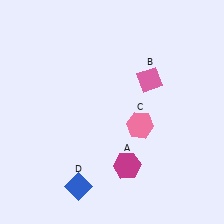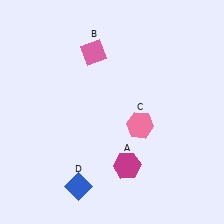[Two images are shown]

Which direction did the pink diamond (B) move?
The pink diamond (B) moved left.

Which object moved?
The pink diamond (B) moved left.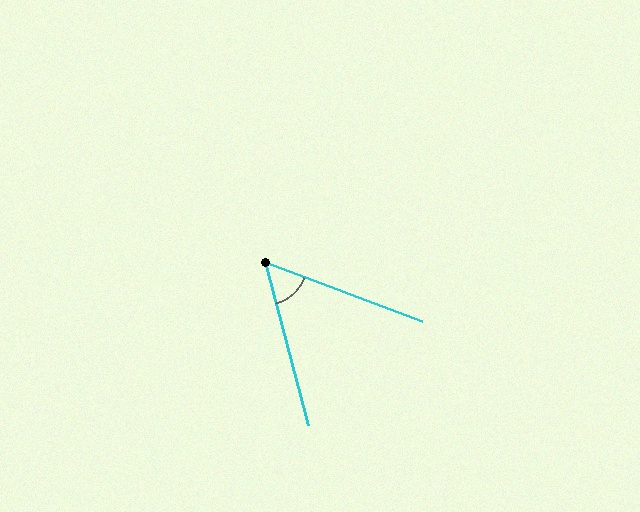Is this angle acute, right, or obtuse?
It is acute.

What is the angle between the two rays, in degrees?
Approximately 54 degrees.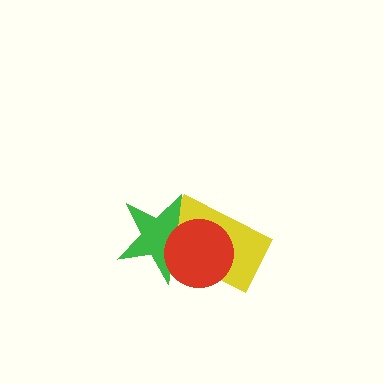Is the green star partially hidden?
Yes, it is partially covered by another shape.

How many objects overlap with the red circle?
2 objects overlap with the red circle.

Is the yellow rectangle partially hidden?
Yes, it is partially covered by another shape.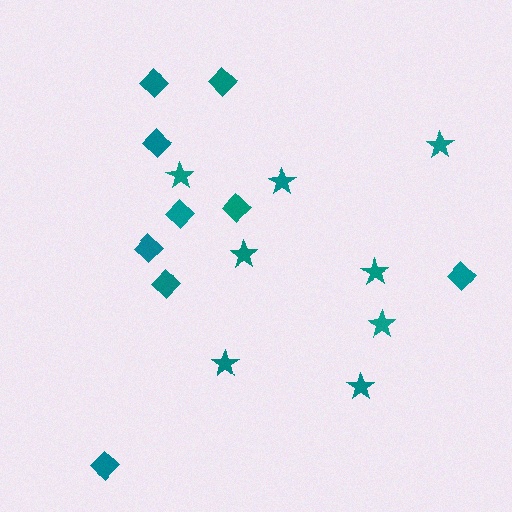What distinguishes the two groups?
There are 2 groups: one group of stars (8) and one group of diamonds (9).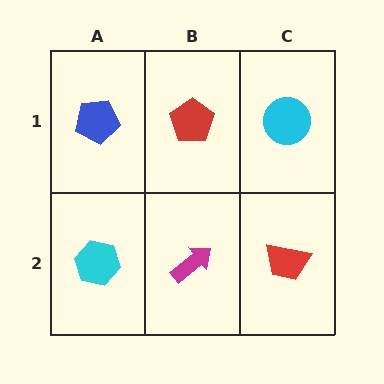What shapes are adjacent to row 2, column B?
A red pentagon (row 1, column B), a cyan hexagon (row 2, column A), a red trapezoid (row 2, column C).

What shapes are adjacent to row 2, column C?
A cyan circle (row 1, column C), a magenta arrow (row 2, column B).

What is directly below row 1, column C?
A red trapezoid.